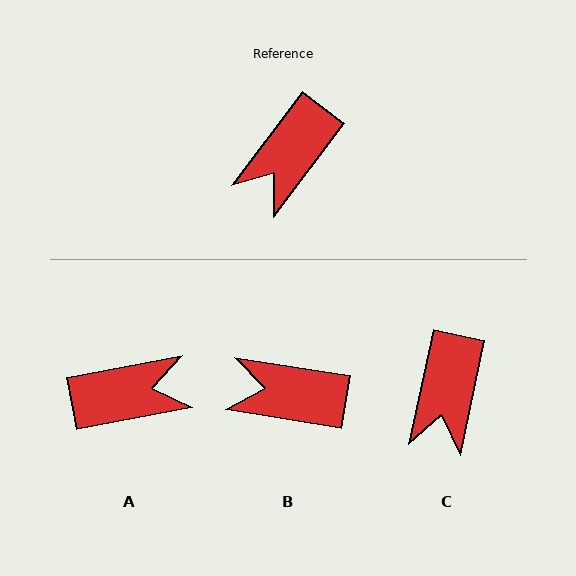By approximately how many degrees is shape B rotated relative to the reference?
Approximately 62 degrees clockwise.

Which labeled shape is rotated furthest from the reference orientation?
A, about 138 degrees away.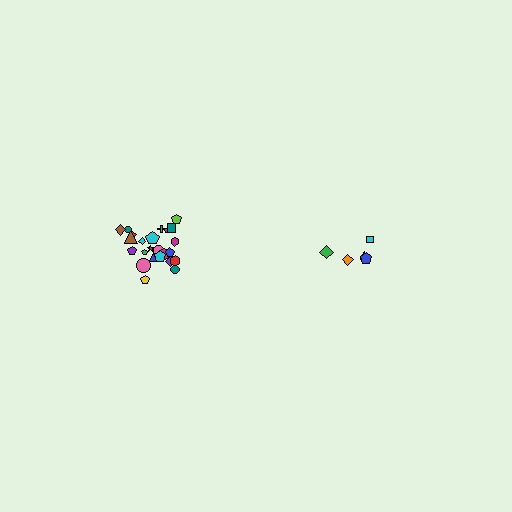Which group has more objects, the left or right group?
The left group.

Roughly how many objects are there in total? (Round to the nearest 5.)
Roughly 30 objects in total.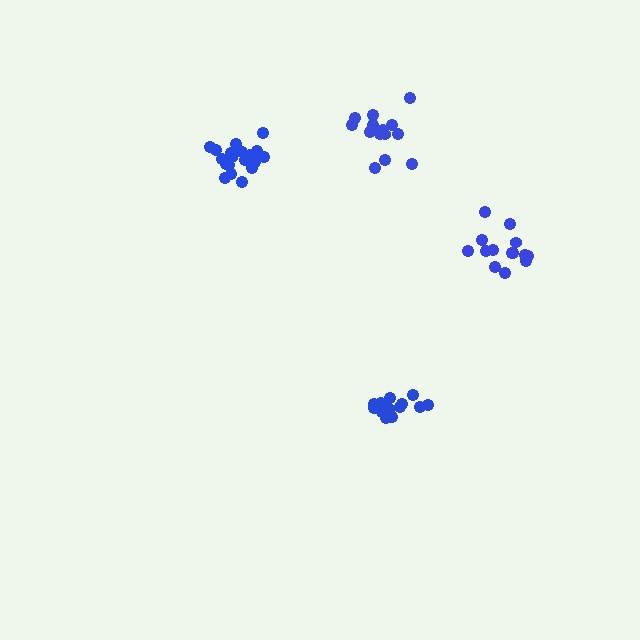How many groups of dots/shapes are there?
There are 4 groups.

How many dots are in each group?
Group 1: 15 dots, Group 2: 15 dots, Group 3: 14 dots, Group 4: 20 dots (64 total).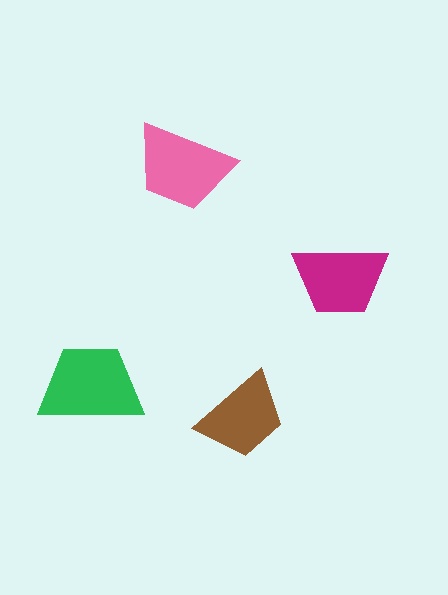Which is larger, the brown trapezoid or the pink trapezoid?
The pink one.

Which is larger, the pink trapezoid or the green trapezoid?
The green one.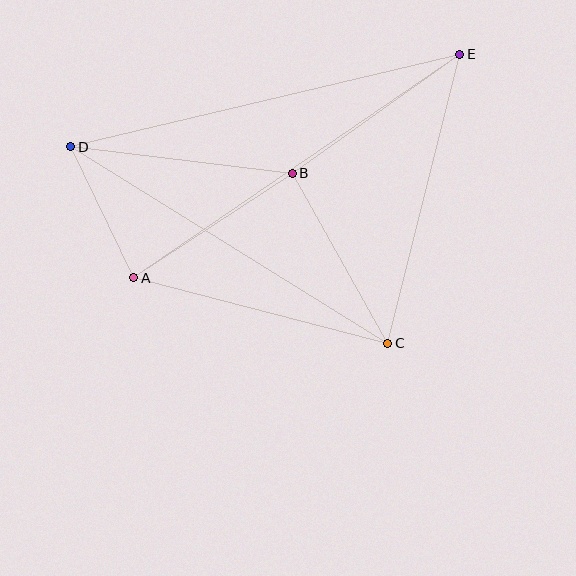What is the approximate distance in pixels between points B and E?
The distance between B and E is approximately 205 pixels.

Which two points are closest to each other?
Points A and D are closest to each other.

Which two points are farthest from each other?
Points D and E are farthest from each other.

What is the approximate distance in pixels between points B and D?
The distance between B and D is approximately 223 pixels.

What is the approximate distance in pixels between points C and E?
The distance between C and E is approximately 298 pixels.